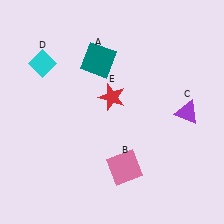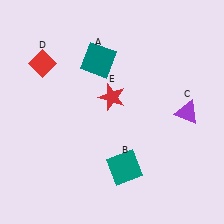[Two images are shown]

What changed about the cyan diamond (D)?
In Image 1, D is cyan. In Image 2, it changed to red.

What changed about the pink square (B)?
In Image 1, B is pink. In Image 2, it changed to teal.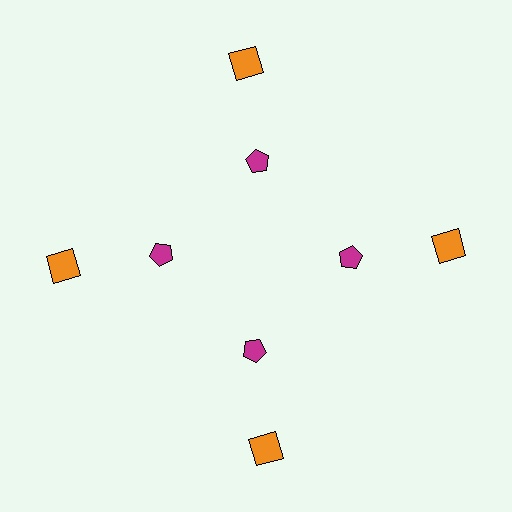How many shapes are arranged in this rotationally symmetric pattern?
There are 8 shapes, arranged in 4 groups of 2.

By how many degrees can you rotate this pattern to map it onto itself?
The pattern maps onto itself every 90 degrees of rotation.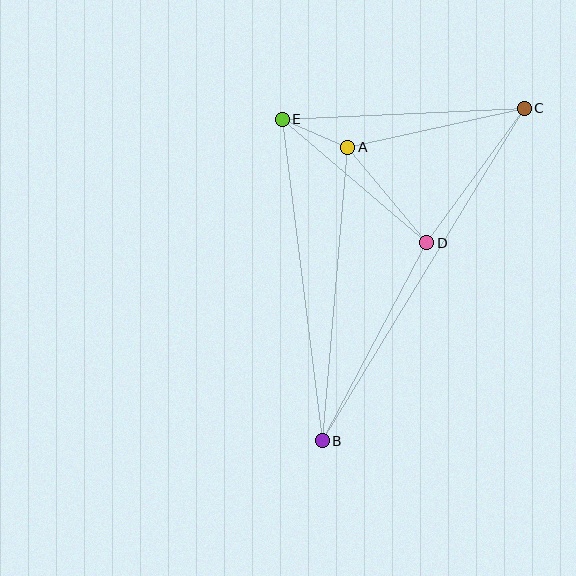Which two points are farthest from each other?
Points B and C are farthest from each other.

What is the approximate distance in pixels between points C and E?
The distance between C and E is approximately 242 pixels.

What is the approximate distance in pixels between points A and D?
The distance between A and D is approximately 124 pixels.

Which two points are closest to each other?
Points A and E are closest to each other.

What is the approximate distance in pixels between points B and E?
The distance between B and E is approximately 324 pixels.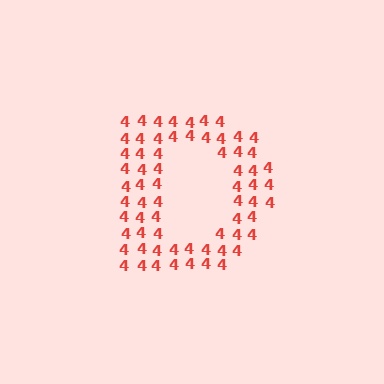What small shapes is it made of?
It is made of small digit 4's.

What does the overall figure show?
The overall figure shows the letter D.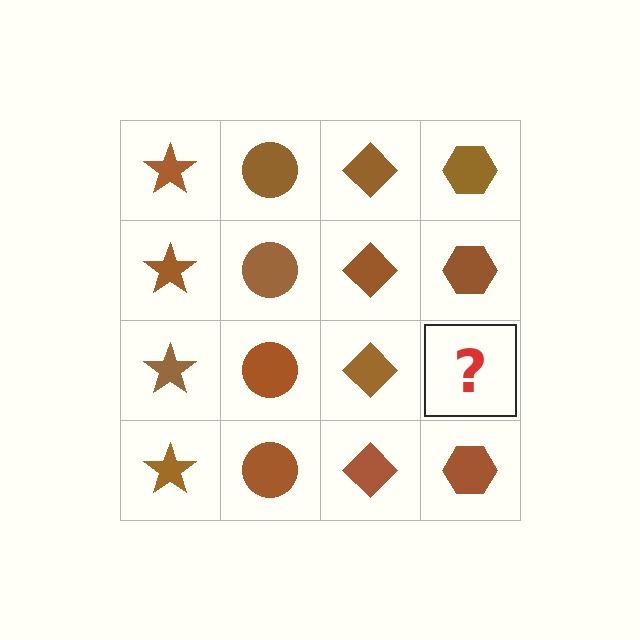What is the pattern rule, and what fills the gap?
The rule is that each column has a consistent shape. The gap should be filled with a brown hexagon.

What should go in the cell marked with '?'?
The missing cell should contain a brown hexagon.